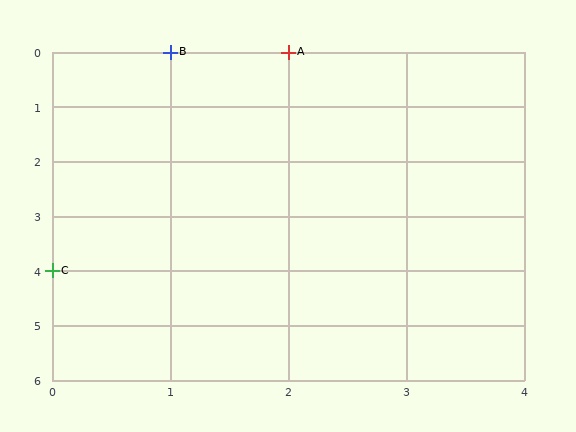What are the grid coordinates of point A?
Point A is at grid coordinates (2, 0).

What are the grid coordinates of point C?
Point C is at grid coordinates (0, 4).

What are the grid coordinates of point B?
Point B is at grid coordinates (1, 0).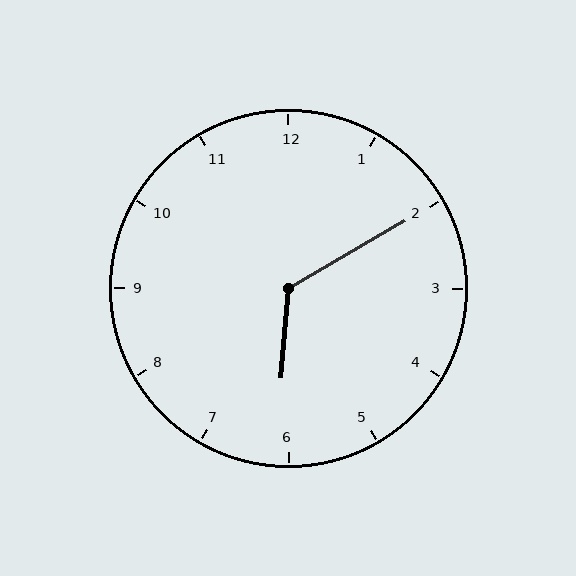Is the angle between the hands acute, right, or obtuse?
It is obtuse.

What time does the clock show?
6:10.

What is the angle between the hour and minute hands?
Approximately 125 degrees.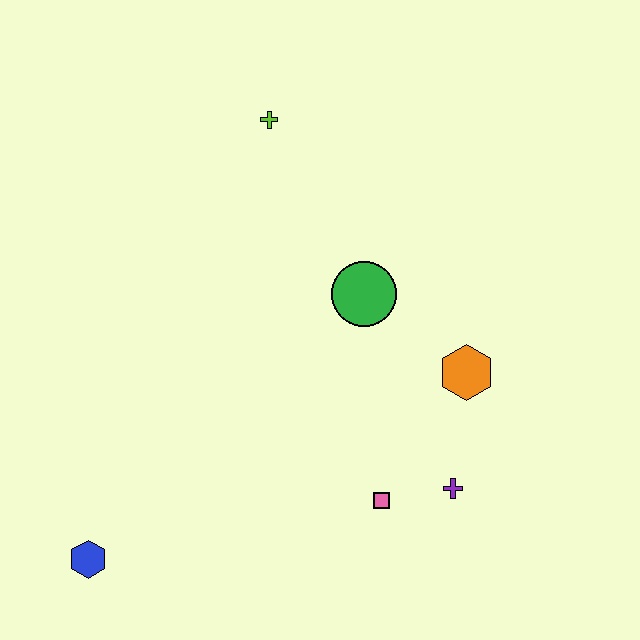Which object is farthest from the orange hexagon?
The blue hexagon is farthest from the orange hexagon.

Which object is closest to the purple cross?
The pink square is closest to the purple cross.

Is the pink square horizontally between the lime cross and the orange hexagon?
Yes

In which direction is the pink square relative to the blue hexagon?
The pink square is to the right of the blue hexagon.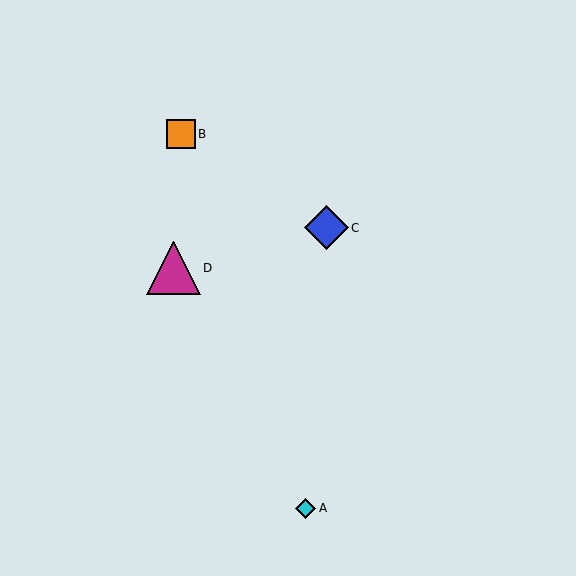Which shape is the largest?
The magenta triangle (labeled D) is the largest.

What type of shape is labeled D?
Shape D is a magenta triangle.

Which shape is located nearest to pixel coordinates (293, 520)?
The cyan diamond (labeled A) at (306, 508) is nearest to that location.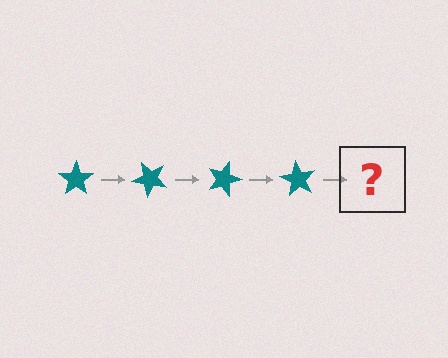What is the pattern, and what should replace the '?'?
The pattern is that the star rotates 45 degrees each step. The '?' should be a teal star rotated 180 degrees.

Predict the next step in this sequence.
The next step is a teal star rotated 180 degrees.